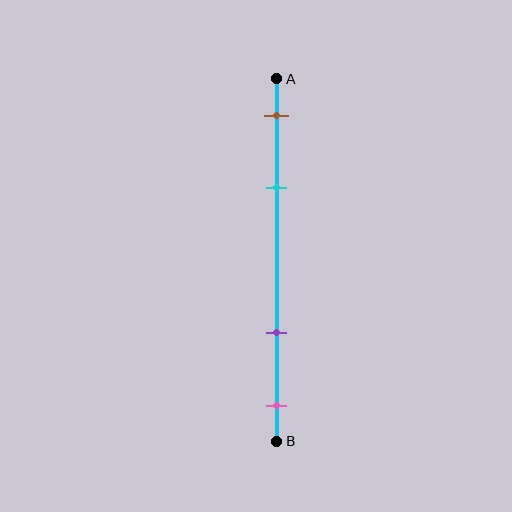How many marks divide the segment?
There are 4 marks dividing the segment.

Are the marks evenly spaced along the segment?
No, the marks are not evenly spaced.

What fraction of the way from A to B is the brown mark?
The brown mark is approximately 10% (0.1) of the way from A to B.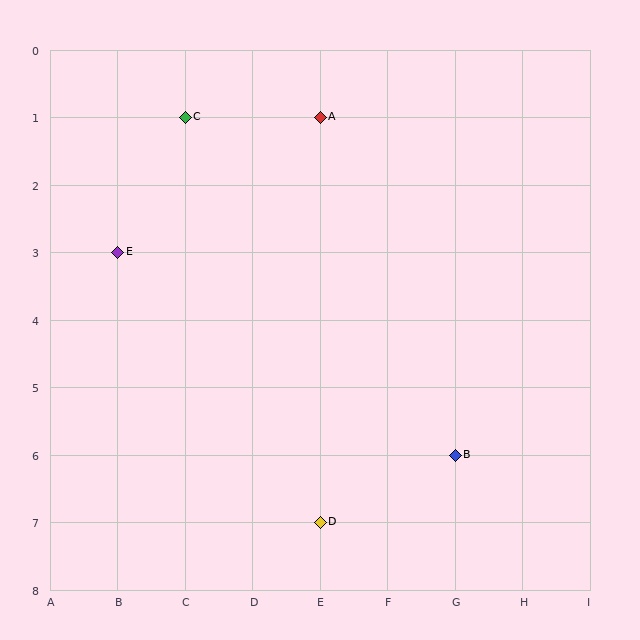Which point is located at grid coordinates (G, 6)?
Point B is at (G, 6).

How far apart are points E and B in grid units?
Points E and B are 5 columns and 3 rows apart (about 5.8 grid units diagonally).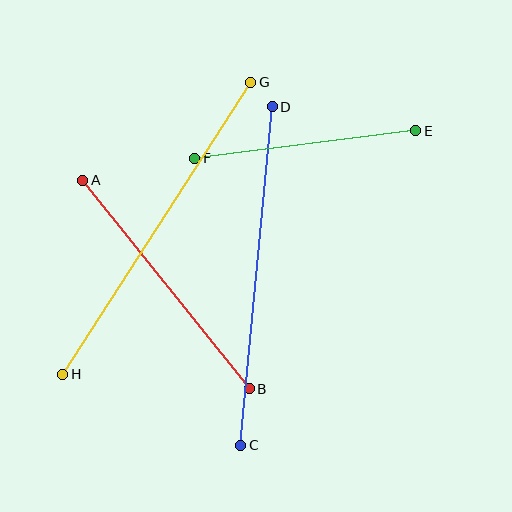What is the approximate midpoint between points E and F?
The midpoint is at approximately (305, 145) pixels.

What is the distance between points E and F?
The distance is approximately 223 pixels.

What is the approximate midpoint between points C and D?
The midpoint is at approximately (257, 276) pixels.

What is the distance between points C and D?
The distance is approximately 340 pixels.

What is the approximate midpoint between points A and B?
The midpoint is at approximately (166, 285) pixels.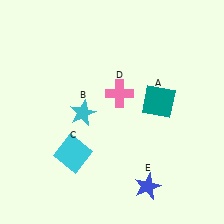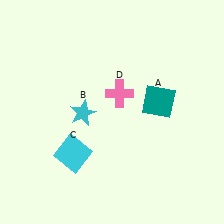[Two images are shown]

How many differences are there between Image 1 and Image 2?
There is 1 difference between the two images.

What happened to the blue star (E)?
The blue star (E) was removed in Image 2. It was in the bottom-right area of Image 1.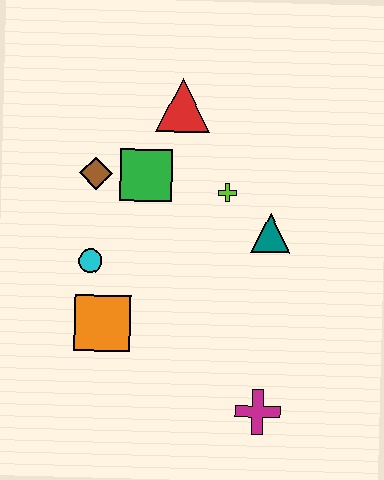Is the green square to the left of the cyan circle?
No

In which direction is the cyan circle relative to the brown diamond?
The cyan circle is below the brown diamond.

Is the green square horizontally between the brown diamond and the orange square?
No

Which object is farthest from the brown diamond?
The magenta cross is farthest from the brown diamond.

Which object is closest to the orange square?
The cyan circle is closest to the orange square.